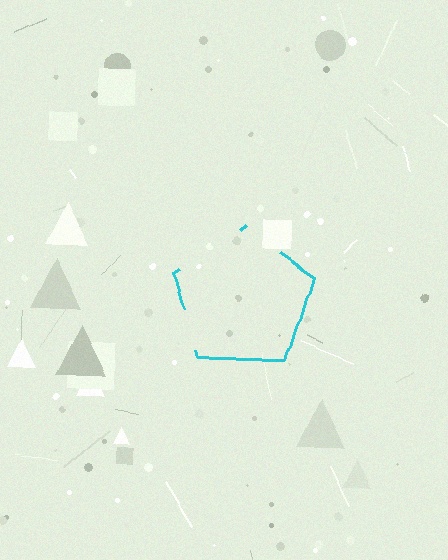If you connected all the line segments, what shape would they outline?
They would outline a pentagon.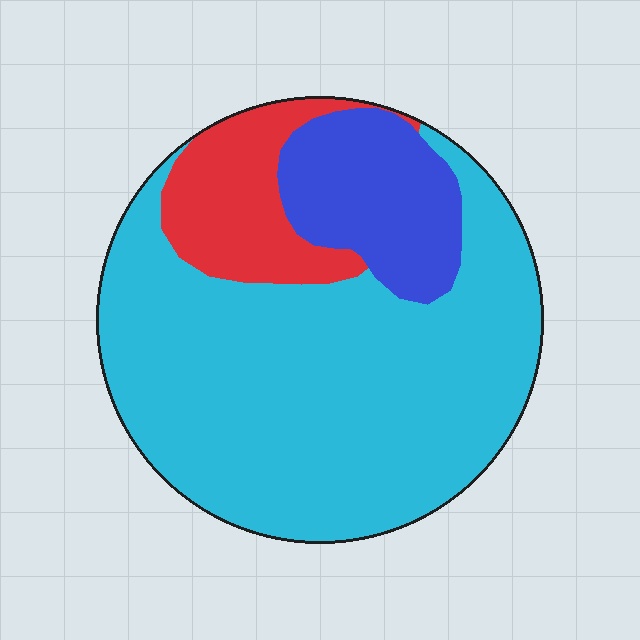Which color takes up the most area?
Cyan, at roughly 70%.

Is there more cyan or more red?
Cyan.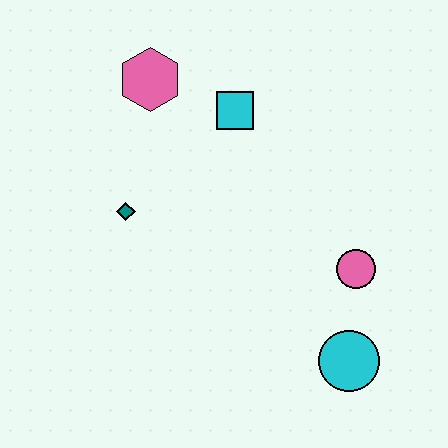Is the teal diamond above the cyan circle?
Yes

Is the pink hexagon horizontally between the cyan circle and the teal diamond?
Yes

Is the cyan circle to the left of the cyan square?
No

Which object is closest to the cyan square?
The pink hexagon is closest to the cyan square.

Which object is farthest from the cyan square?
The cyan circle is farthest from the cyan square.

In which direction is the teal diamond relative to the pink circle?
The teal diamond is to the left of the pink circle.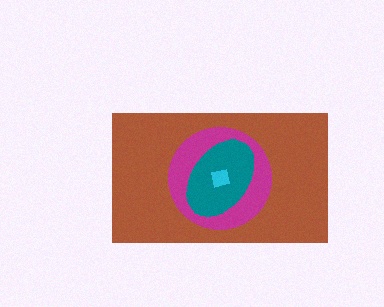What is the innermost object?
The cyan square.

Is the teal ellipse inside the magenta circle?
Yes.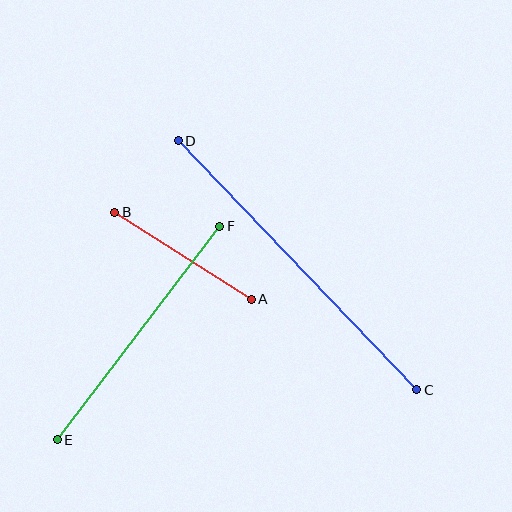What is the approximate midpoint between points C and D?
The midpoint is at approximately (298, 265) pixels.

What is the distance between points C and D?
The distance is approximately 345 pixels.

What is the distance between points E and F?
The distance is approximately 268 pixels.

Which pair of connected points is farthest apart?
Points C and D are farthest apart.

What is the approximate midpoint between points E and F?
The midpoint is at approximately (139, 333) pixels.